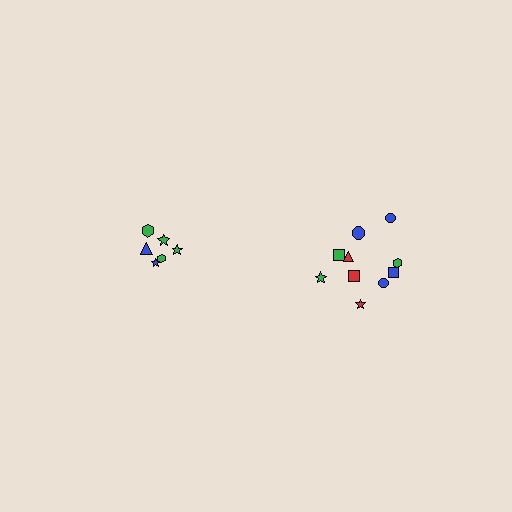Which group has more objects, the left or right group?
The right group.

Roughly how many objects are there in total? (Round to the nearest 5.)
Roughly 15 objects in total.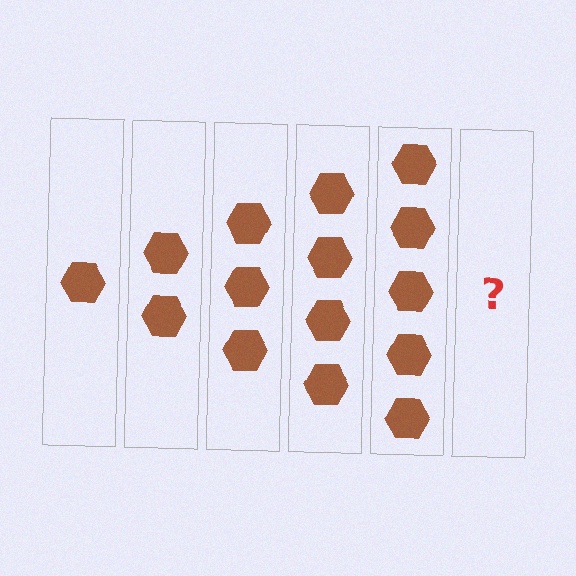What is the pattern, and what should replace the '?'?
The pattern is that each step adds one more hexagon. The '?' should be 6 hexagons.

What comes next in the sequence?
The next element should be 6 hexagons.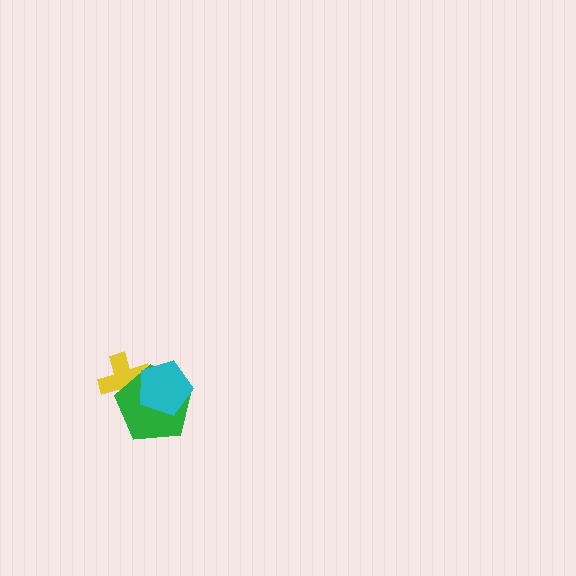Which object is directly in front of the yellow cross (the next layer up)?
The green pentagon is directly in front of the yellow cross.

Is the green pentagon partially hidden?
Yes, it is partially covered by another shape.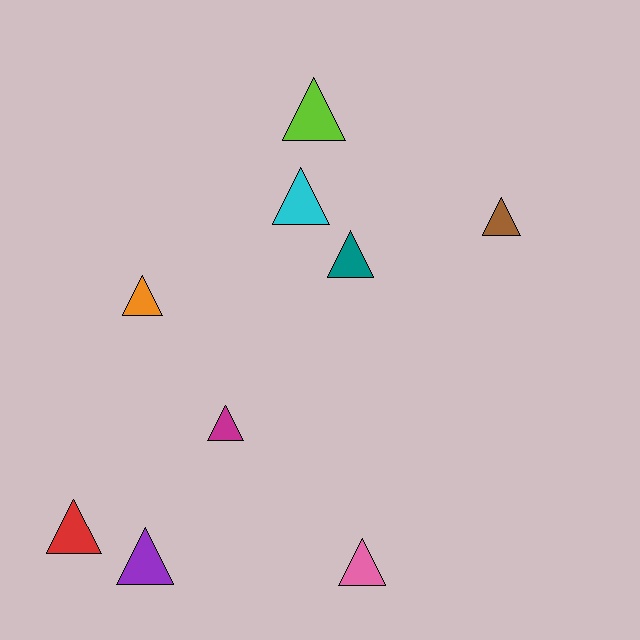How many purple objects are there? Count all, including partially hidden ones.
There is 1 purple object.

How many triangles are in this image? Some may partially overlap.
There are 9 triangles.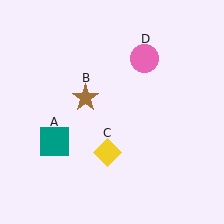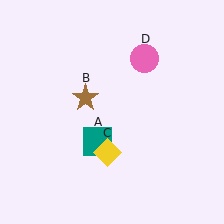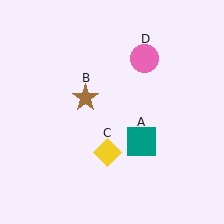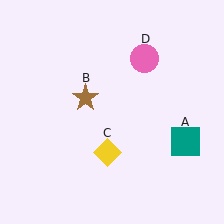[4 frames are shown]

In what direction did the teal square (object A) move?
The teal square (object A) moved right.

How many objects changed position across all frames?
1 object changed position: teal square (object A).